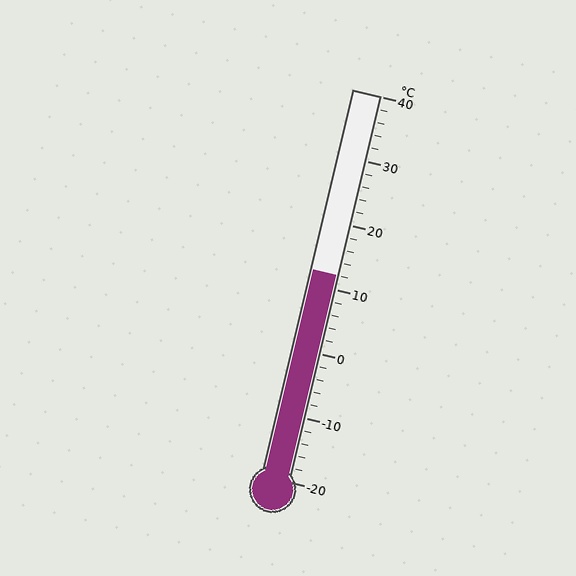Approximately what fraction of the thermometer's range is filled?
The thermometer is filled to approximately 55% of its range.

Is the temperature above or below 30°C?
The temperature is below 30°C.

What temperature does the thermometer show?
The thermometer shows approximately 12°C.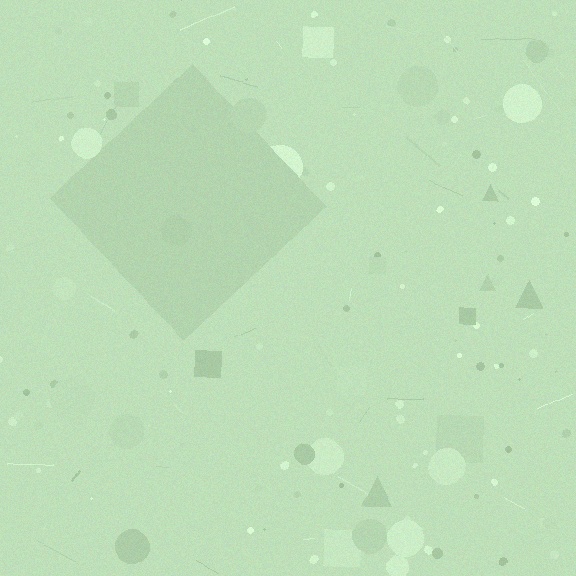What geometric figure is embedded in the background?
A diamond is embedded in the background.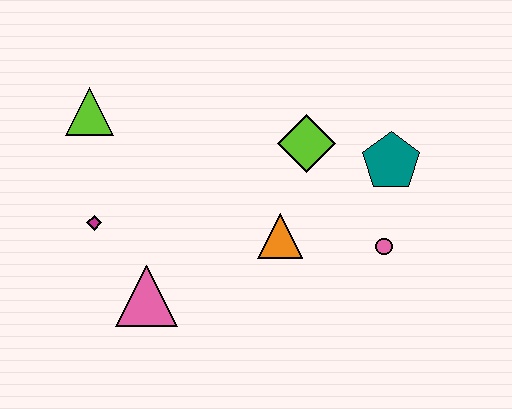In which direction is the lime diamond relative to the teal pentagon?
The lime diamond is to the left of the teal pentagon.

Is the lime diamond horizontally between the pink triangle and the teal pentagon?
Yes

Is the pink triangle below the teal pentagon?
Yes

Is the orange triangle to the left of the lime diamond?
Yes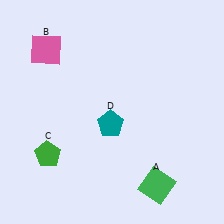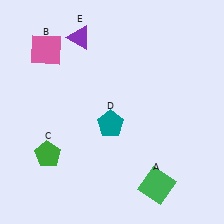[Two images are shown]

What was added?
A purple triangle (E) was added in Image 2.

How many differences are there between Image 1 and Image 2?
There is 1 difference between the two images.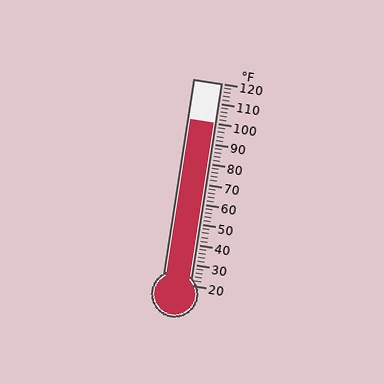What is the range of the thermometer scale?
The thermometer scale ranges from 20°F to 120°F.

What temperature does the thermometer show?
The thermometer shows approximately 100°F.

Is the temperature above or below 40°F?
The temperature is above 40°F.